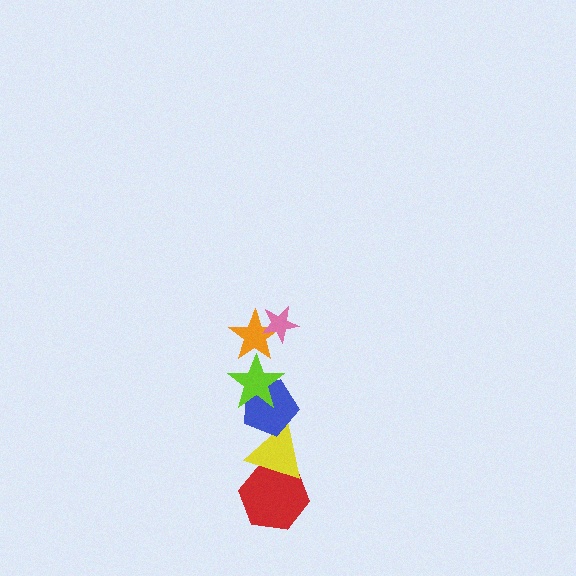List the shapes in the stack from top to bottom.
From top to bottom: the pink star, the orange star, the lime star, the blue pentagon, the yellow triangle, the red hexagon.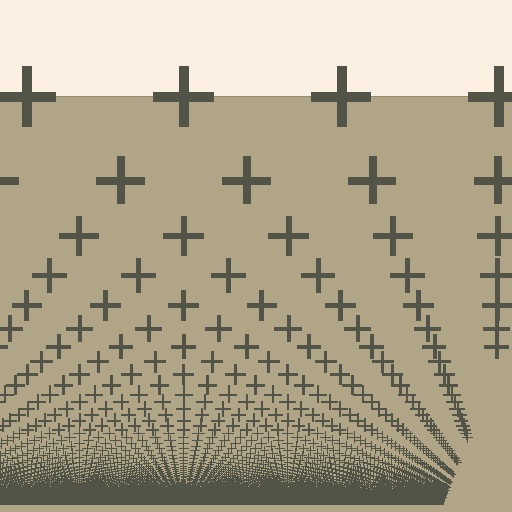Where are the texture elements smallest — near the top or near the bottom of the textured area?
Near the bottom.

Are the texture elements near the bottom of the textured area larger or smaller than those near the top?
Smaller. The gradient is inverted — elements near the bottom are smaller and denser.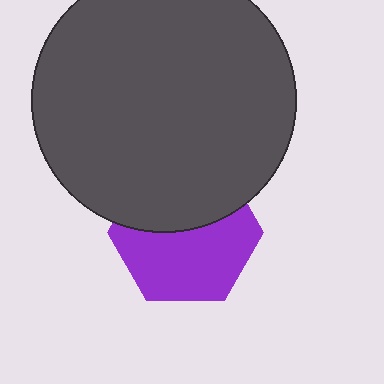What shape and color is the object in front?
The object in front is a dark gray circle.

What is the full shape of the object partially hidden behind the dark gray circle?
The partially hidden object is a purple hexagon.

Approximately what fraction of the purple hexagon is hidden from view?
Roughly 43% of the purple hexagon is hidden behind the dark gray circle.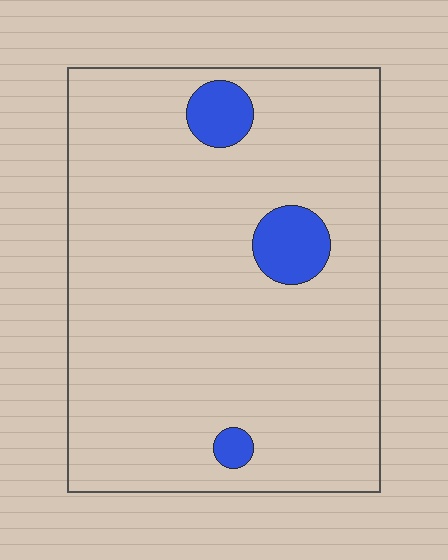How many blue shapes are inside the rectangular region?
3.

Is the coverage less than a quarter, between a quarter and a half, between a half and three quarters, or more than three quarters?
Less than a quarter.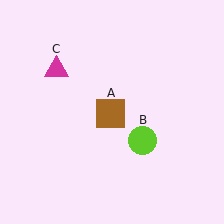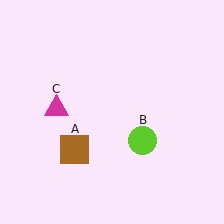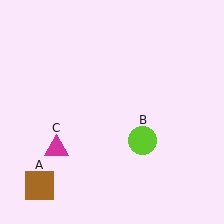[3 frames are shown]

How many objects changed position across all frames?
2 objects changed position: brown square (object A), magenta triangle (object C).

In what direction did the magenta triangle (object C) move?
The magenta triangle (object C) moved down.